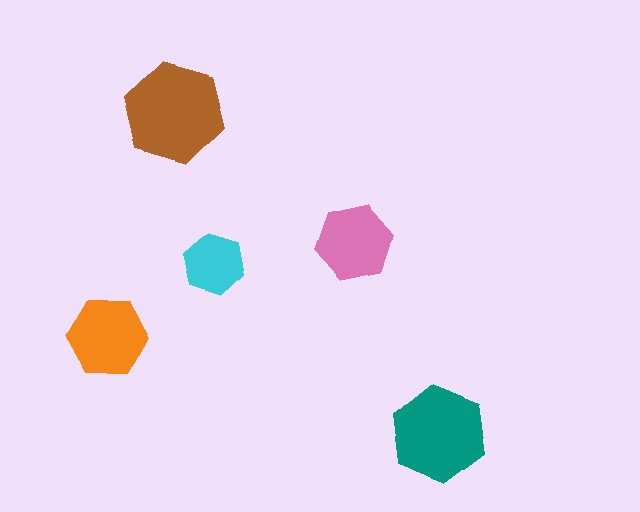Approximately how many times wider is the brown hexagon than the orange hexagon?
About 1.5 times wider.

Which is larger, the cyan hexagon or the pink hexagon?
The pink one.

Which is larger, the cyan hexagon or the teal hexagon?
The teal one.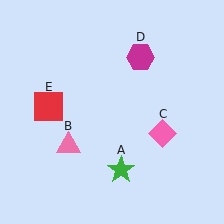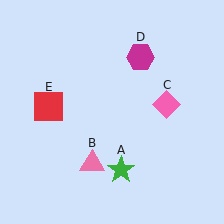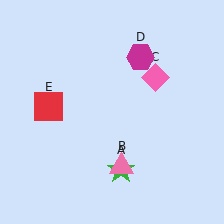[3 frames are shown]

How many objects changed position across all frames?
2 objects changed position: pink triangle (object B), pink diamond (object C).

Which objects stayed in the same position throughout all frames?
Green star (object A) and magenta hexagon (object D) and red square (object E) remained stationary.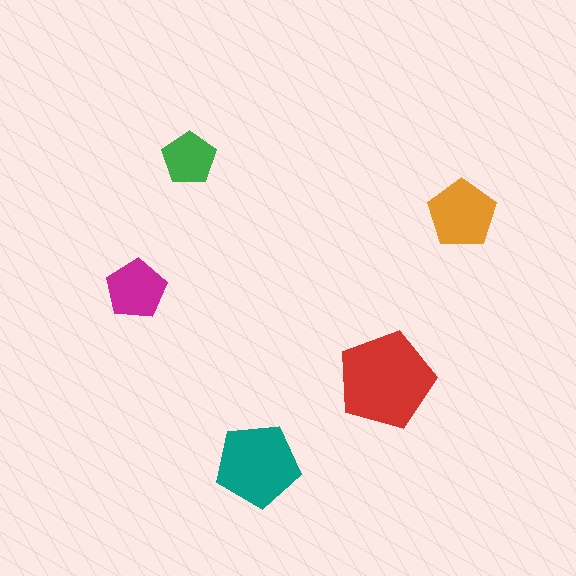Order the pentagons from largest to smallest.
the red one, the teal one, the orange one, the magenta one, the green one.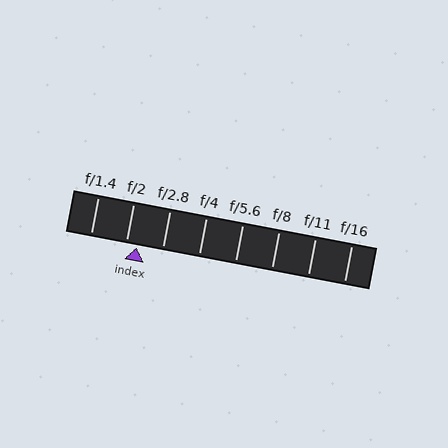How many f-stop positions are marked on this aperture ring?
There are 8 f-stop positions marked.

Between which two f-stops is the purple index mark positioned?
The index mark is between f/2 and f/2.8.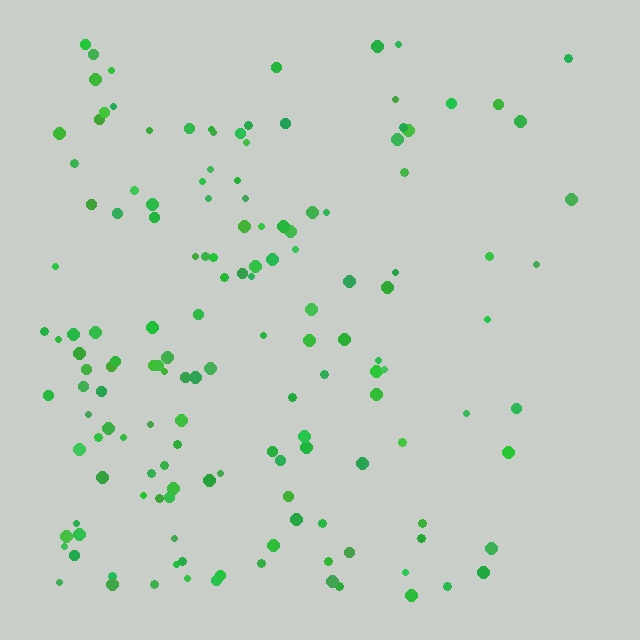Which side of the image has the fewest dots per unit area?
The right.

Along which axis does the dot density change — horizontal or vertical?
Horizontal.